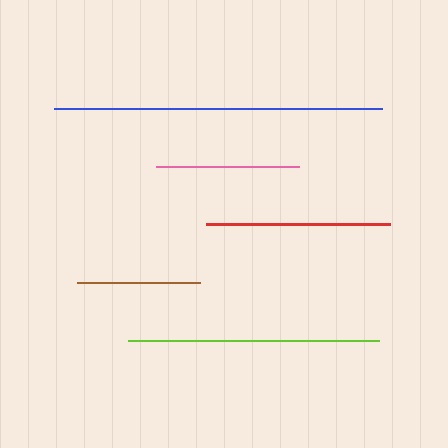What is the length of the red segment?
The red segment is approximately 184 pixels long.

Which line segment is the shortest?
The brown line is the shortest at approximately 123 pixels.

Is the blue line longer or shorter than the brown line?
The blue line is longer than the brown line.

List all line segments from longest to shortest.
From longest to shortest: blue, lime, red, pink, brown.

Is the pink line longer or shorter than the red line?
The red line is longer than the pink line.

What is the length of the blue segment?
The blue segment is approximately 328 pixels long.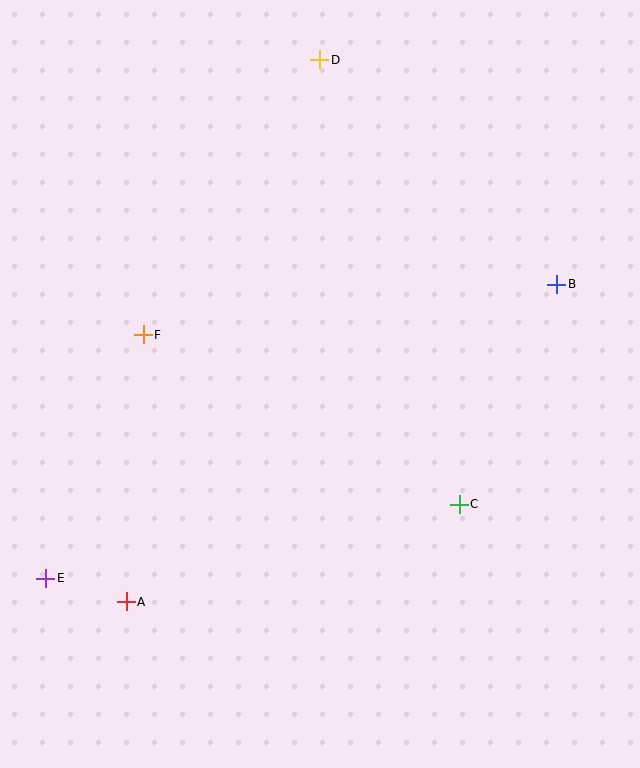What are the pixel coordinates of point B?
Point B is at (557, 284).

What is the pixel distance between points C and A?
The distance between C and A is 347 pixels.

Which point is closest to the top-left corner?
Point D is closest to the top-left corner.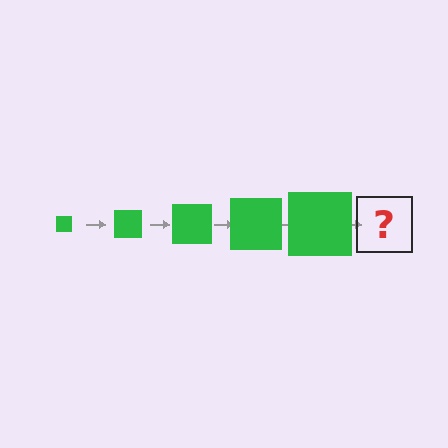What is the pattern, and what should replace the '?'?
The pattern is that the square gets progressively larger each step. The '?' should be a green square, larger than the previous one.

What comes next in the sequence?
The next element should be a green square, larger than the previous one.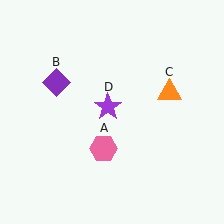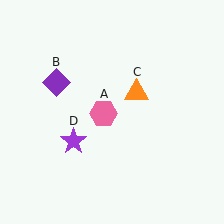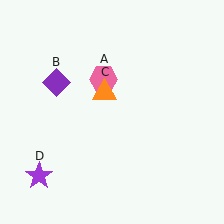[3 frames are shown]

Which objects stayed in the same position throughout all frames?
Purple diamond (object B) remained stationary.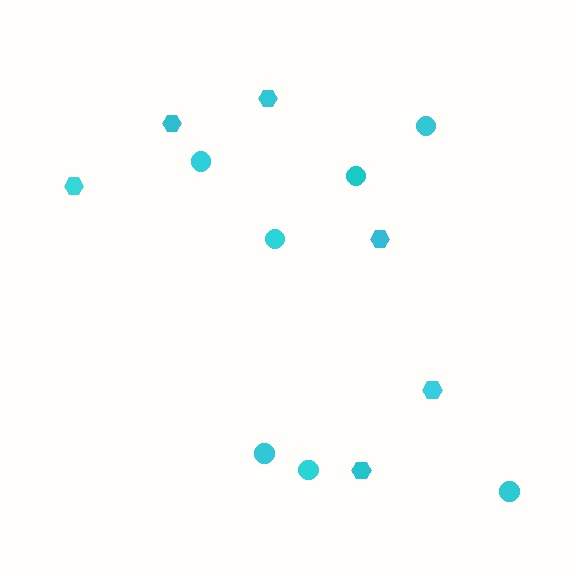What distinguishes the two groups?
There are 2 groups: one group of circles (7) and one group of hexagons (6).